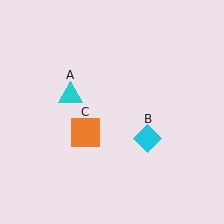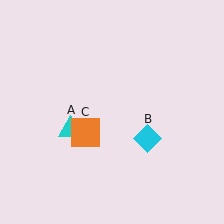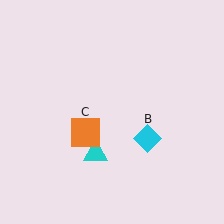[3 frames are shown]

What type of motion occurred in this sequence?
The cyan triangle (object A) rotated counterclockwise around the center of the scene.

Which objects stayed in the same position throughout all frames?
Cyan diamond (object B) and orange square (object C) remained stationary.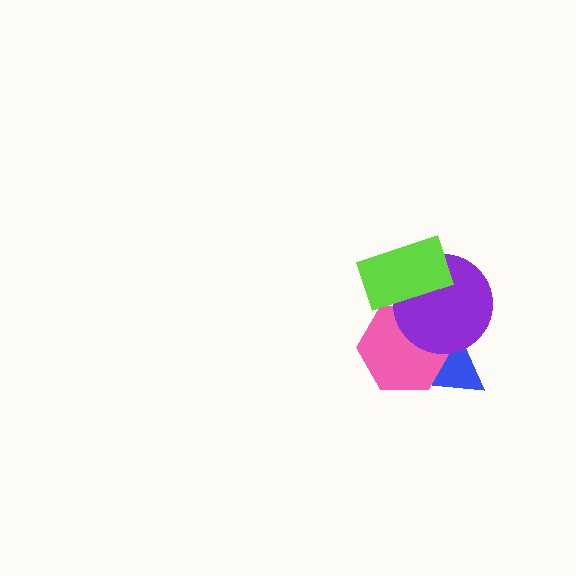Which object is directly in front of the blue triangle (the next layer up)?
The pink hexagon is directly in front of the blue triangle.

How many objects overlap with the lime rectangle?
2 objects overlap with the lime rectangle.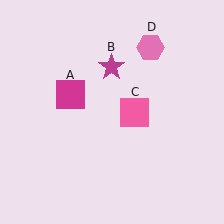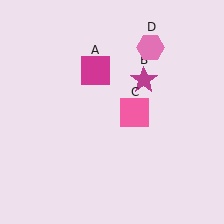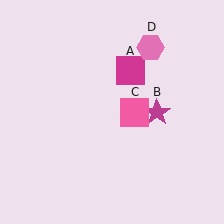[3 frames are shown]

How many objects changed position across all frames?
2 objects changed position: magenta square (object A), magenta star (object B).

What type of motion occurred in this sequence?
The magenta square (object A), magenta star (object B) rotated clockwise around the center of the scene.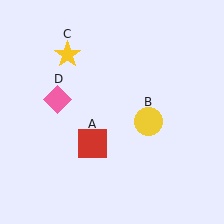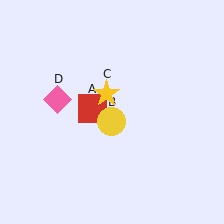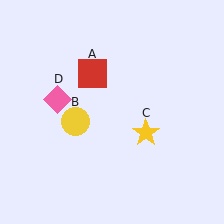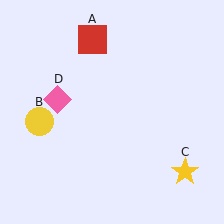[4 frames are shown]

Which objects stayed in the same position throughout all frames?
Pink diamond (object D) remained stationary.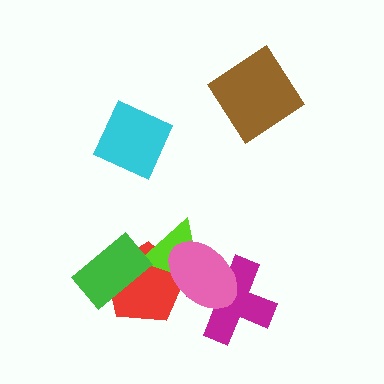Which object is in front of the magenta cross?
The pink ellipse is in front of the magenta cross.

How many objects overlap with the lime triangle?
3 objects overlap with the lime triangle.